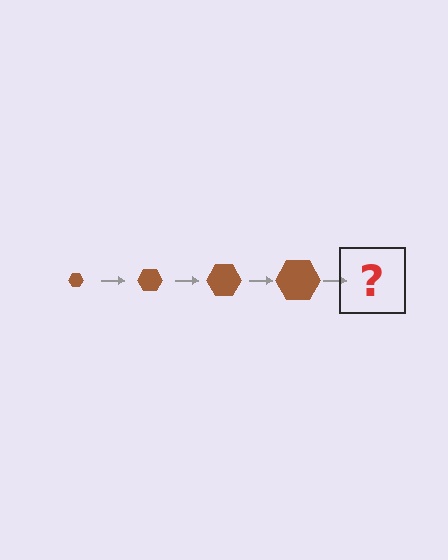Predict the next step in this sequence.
The next step is a brown hexagon, larger than the previous one.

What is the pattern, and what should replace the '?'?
The pattern is that the hexagon gets progressively larger each step. The '?' should be a brown hexagon, larger than the previous one.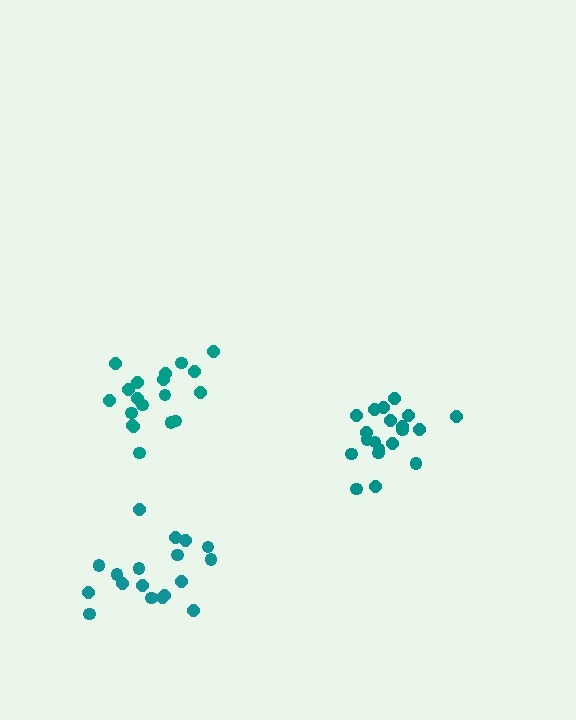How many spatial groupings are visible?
There are 3 spatial groupings.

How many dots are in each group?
Group 1: 20 dots, Group 2: 19 dots, Group 3: 18 dots (57 total).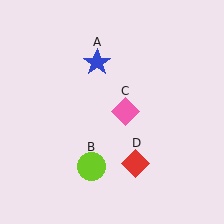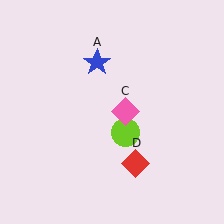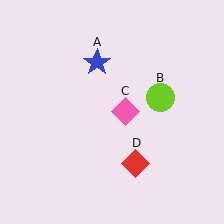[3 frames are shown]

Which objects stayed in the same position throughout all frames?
Blue star (object A) and pink diamond (object C) and red diamond (object D) remained stationary.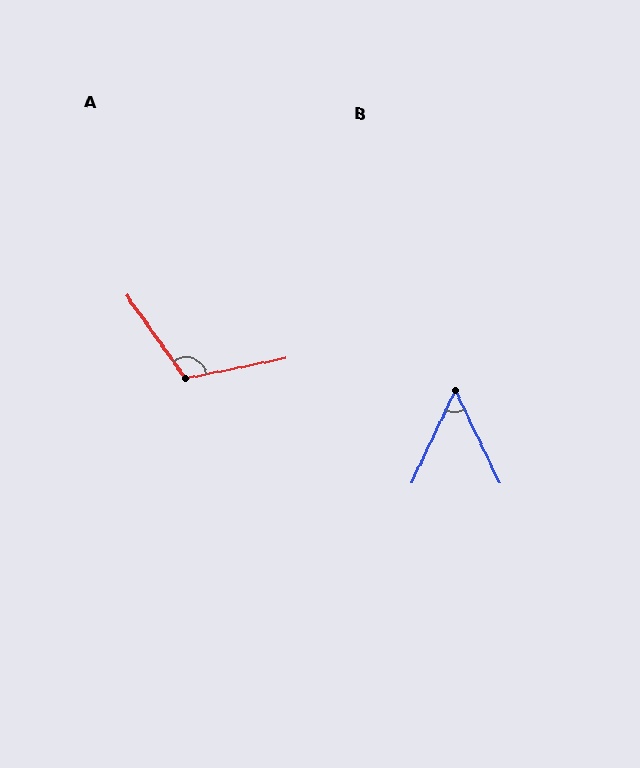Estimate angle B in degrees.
Approximately 51 degrees.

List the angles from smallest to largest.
B (51°), A (114°).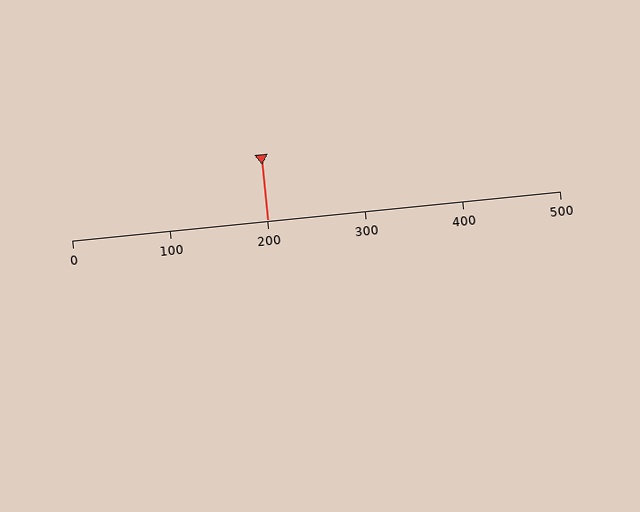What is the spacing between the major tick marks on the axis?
The major ticks are spaced 100 apart.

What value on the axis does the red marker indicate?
The marker indicates approximately 200.